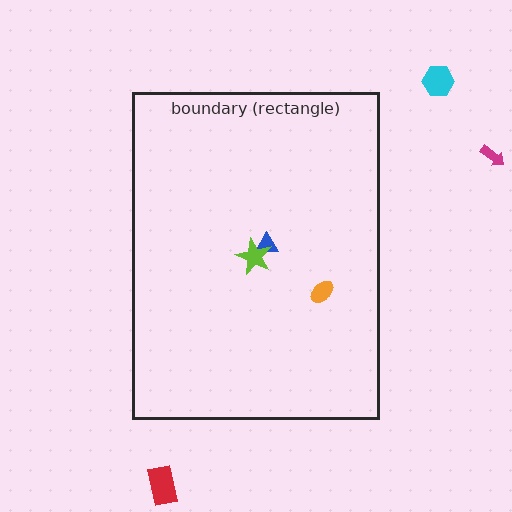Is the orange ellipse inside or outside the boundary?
Inside.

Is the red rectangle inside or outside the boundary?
Outside.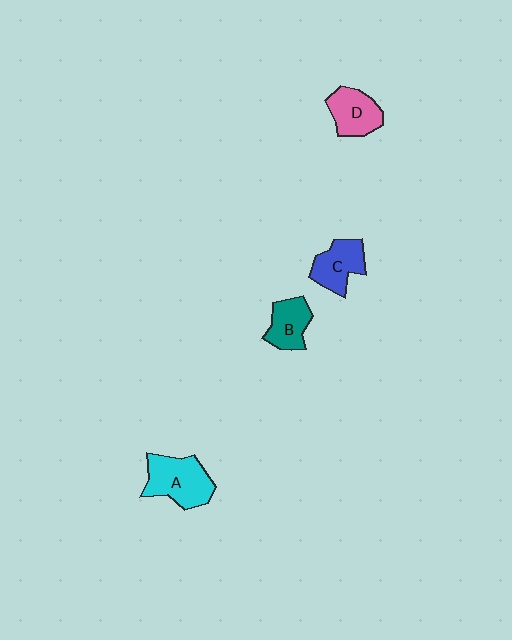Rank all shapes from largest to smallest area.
From largest to smallest: A (cyan), C (blue), D (pink), B (teal).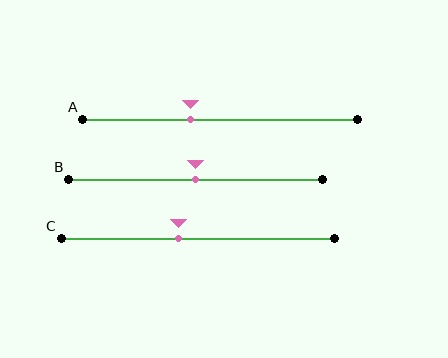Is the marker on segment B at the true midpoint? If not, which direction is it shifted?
Yes, the marker on segment B is at the true midpoint.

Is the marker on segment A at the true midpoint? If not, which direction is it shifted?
No, the marker on segment A is shifted to the left by about 11% of the segment length.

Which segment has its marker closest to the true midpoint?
Segment B has its marker closest to the true midpoint.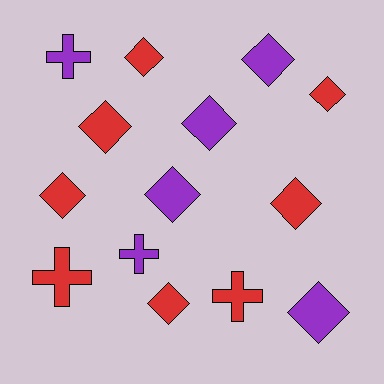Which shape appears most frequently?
Diamond, with 10 objects.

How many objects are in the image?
There are 14 objects.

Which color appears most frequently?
Red, with 8 objects.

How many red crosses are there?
There are 2 red crosses.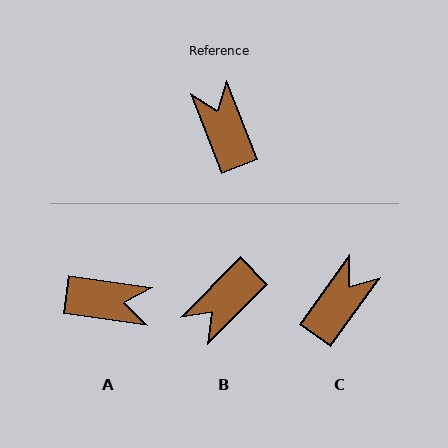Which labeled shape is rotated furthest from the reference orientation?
A, about 119 degrees away.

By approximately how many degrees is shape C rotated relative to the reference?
Approximately 57 degrees clockwise.